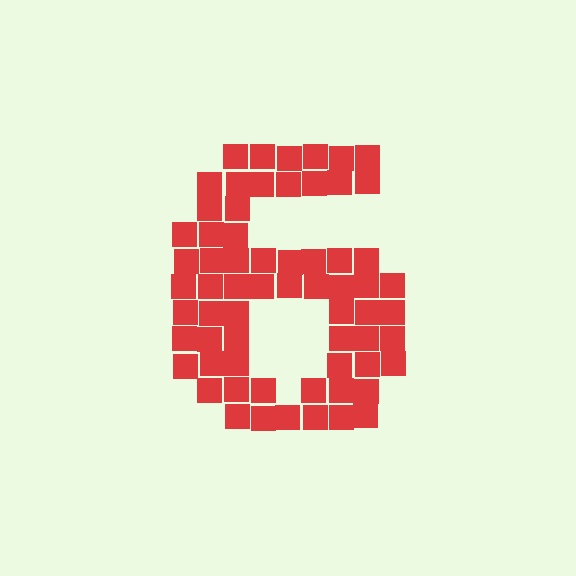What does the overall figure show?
The overall figure shows the digit 6.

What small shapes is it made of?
It is made of small squares.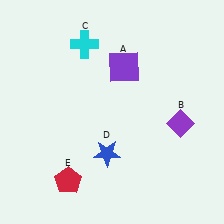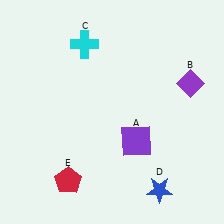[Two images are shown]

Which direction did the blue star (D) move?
The blue star (D) moved right.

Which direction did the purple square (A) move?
The purple square (A) moved down.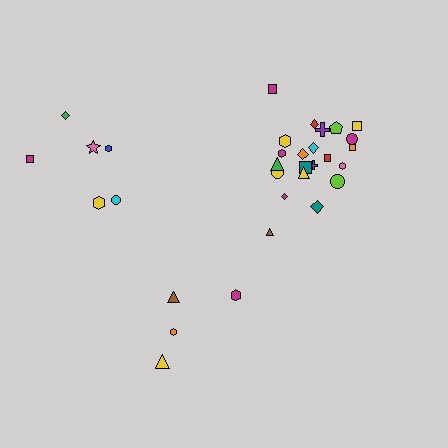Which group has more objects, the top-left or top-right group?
The top-right group.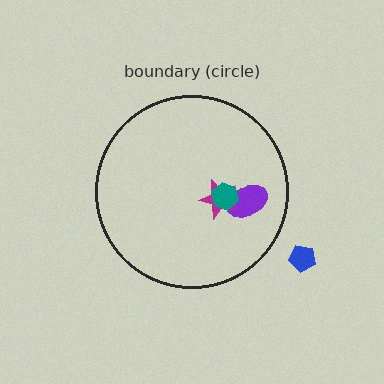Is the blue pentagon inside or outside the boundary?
Outside.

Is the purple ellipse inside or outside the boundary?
Inside.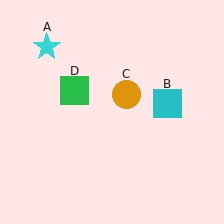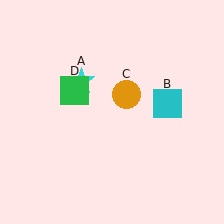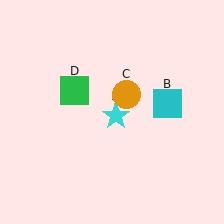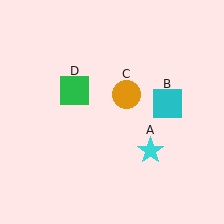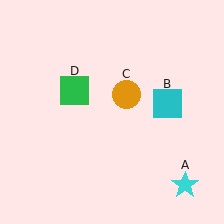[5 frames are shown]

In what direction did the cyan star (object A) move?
The cyan star (object A) moved down and to the right.